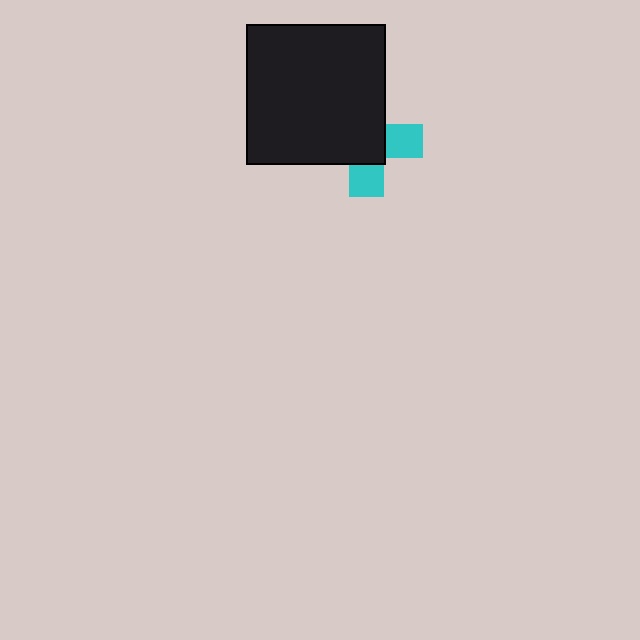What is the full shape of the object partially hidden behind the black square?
The partially hidden object is a cyan cross.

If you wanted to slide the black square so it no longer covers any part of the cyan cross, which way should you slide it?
Slide it toward the upper-left — that is the most direct way to separate the two shapes.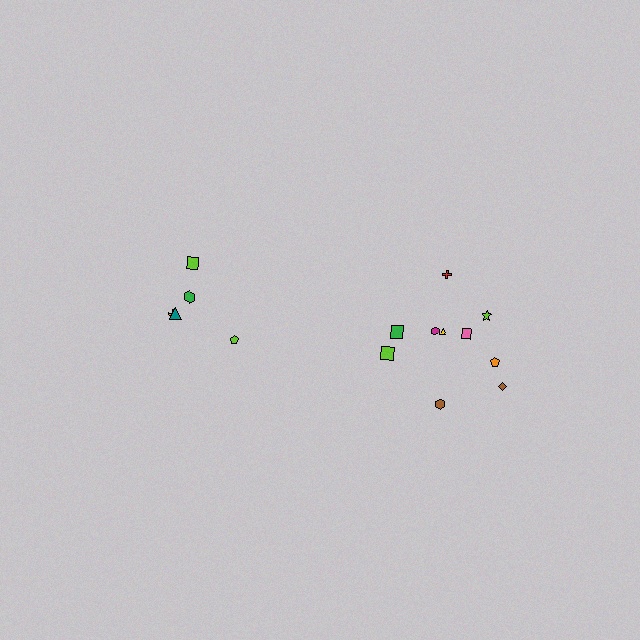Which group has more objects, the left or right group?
The right group.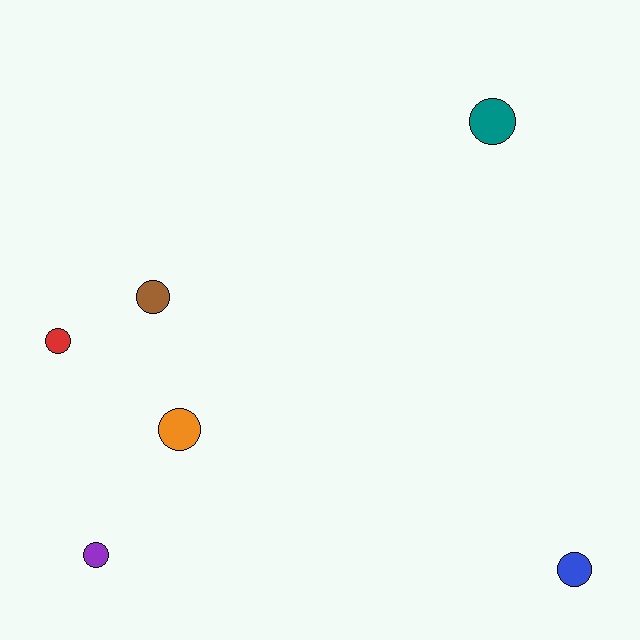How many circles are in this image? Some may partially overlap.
There are 6 circles.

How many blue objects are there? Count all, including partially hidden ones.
There is 1 blue object.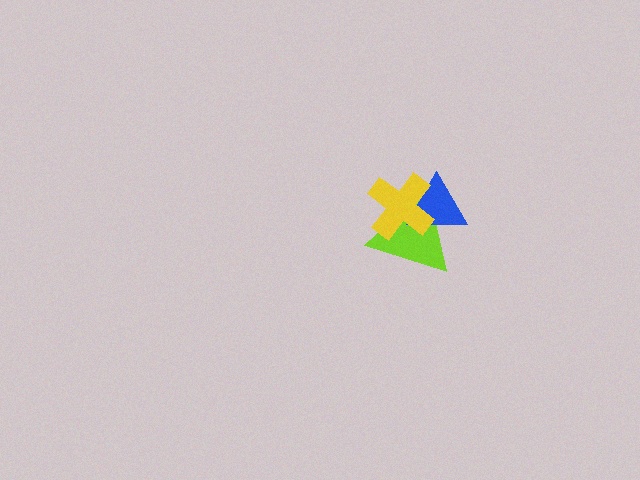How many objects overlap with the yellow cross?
2 objects overlap with the yellow cross.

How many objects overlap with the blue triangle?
2 objects overlap with the blue triangle.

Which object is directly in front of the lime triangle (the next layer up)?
The blue triangle is directly in front of the lime triangle.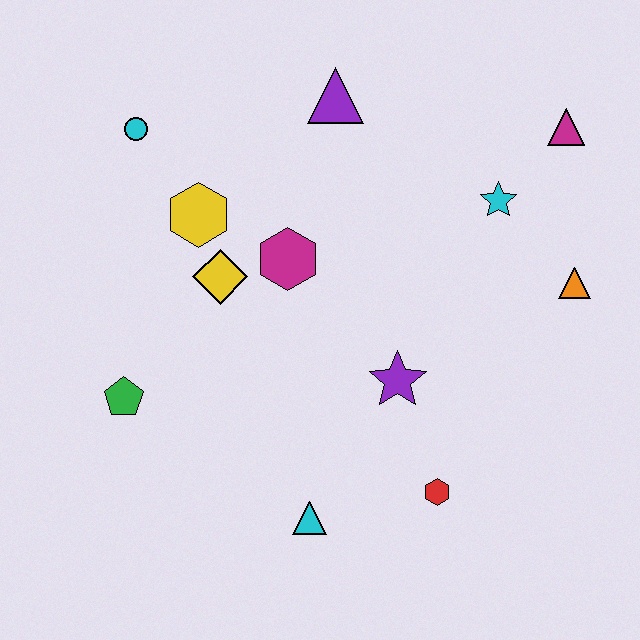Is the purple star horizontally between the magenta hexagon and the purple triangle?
No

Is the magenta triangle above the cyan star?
Yes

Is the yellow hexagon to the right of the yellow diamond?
No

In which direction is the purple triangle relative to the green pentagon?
The purple triangle is above the green pentagon.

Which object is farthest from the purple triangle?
The cyan triangle is farthest from the purple triangle.